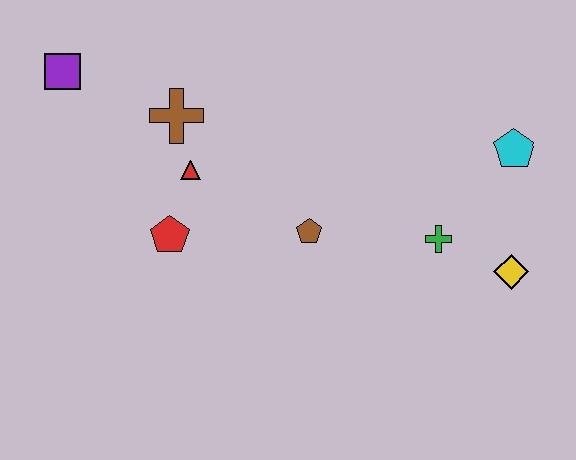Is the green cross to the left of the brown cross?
No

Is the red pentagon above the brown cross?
No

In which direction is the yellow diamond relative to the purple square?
The yellow diamond is to the right of the purple square.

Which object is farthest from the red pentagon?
The cyan pentagon is farthest from the red pentagon.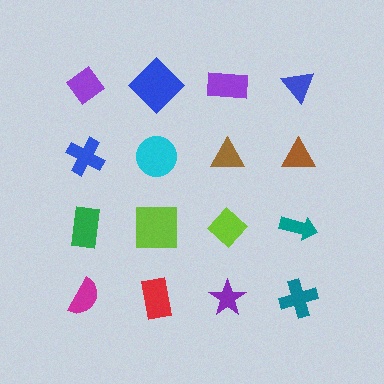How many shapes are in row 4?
4 shapes.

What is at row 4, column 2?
A red rectangle.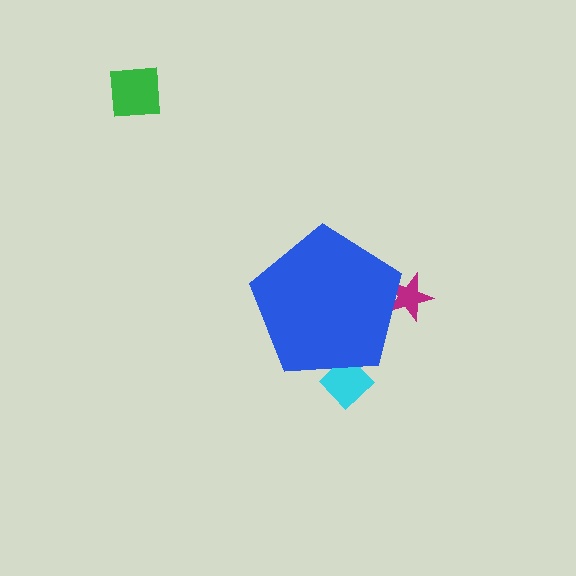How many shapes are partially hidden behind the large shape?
2 shapes are partially hidden.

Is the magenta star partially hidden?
Yes, the magenta star is partially hidden behind the blue pentagon.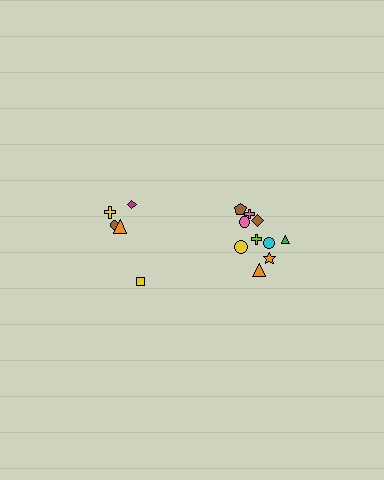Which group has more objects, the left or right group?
The right group.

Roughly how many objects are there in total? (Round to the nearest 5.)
Roughly 15 objects in total.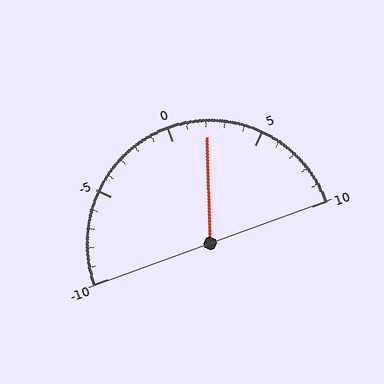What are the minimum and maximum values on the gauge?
The gauge ranges from -10 to 10.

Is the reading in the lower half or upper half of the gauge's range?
The reading is in the upper half of the range (-10 to 10).